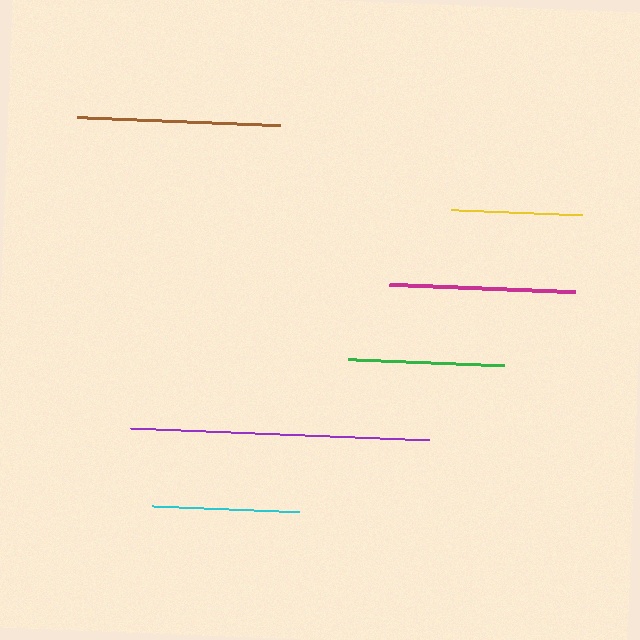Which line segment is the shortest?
The yellow line is the shortest at approximately 132 pixels.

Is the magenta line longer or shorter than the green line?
The magenta line is longer than the green line.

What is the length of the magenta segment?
The magenta segment is approximately 186 pixels long.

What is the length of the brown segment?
The brown segment is approximately 204 pixels long.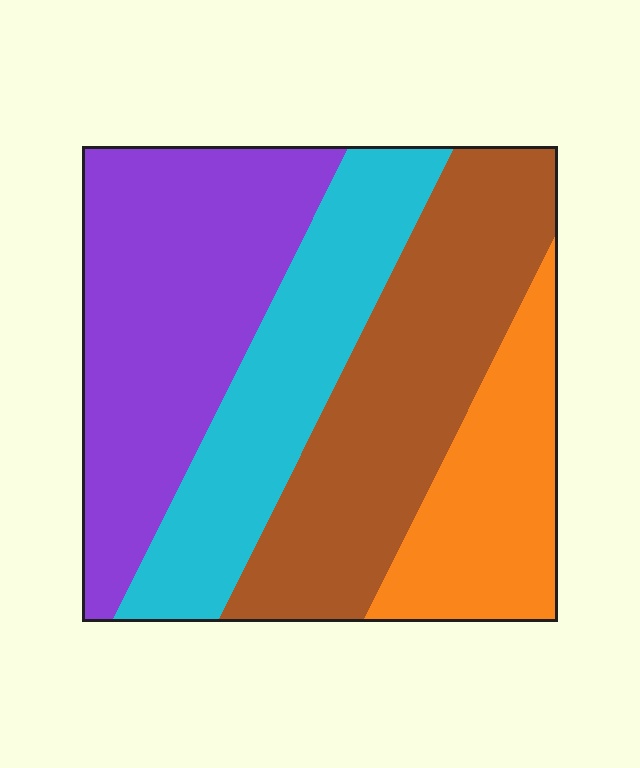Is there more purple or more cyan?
Purple.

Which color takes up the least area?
Orange, at roughly 15%.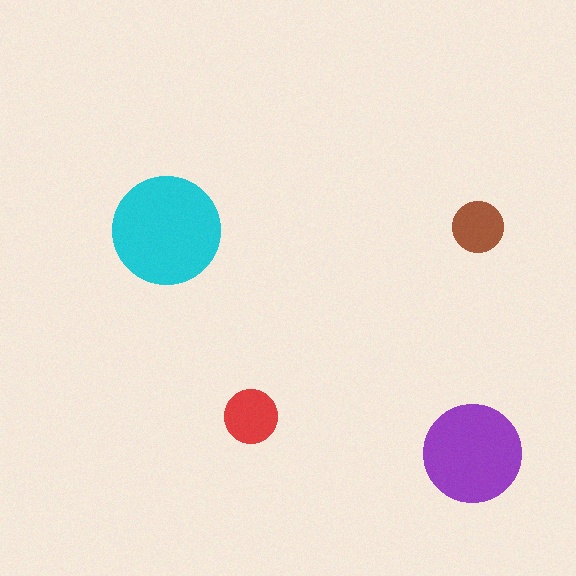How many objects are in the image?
There are 4 objects in the image.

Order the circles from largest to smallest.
the cyan one, the purple one, the red one, the brown one.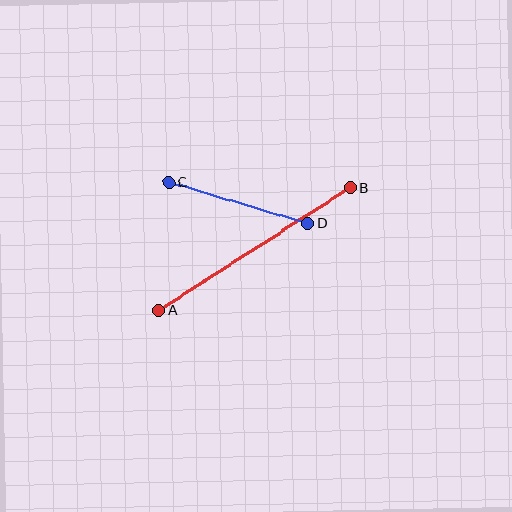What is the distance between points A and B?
The distance is approximately 227 pixels.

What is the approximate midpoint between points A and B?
The midpoint is at approximately (254, 249) pixels.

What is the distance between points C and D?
The distance is approximately 145 pixels.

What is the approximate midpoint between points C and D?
The midpoint is at approximately (238, 203) pixels.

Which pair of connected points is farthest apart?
Points A and B are farthest apart.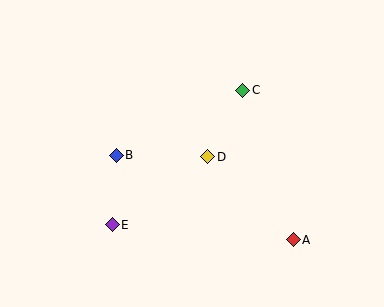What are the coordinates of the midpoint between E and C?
The midpoint between E and C is at (177, 158).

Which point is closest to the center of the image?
Point D at (208, 157) is closest to the center.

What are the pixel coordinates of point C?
Point C is at (243, 90).